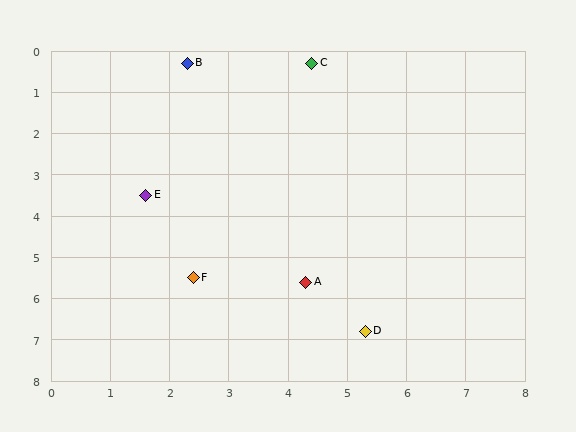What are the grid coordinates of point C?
Point C is at approximately (4.4, 0.3).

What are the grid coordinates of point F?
Point F is at approximately (2.4, 5.5).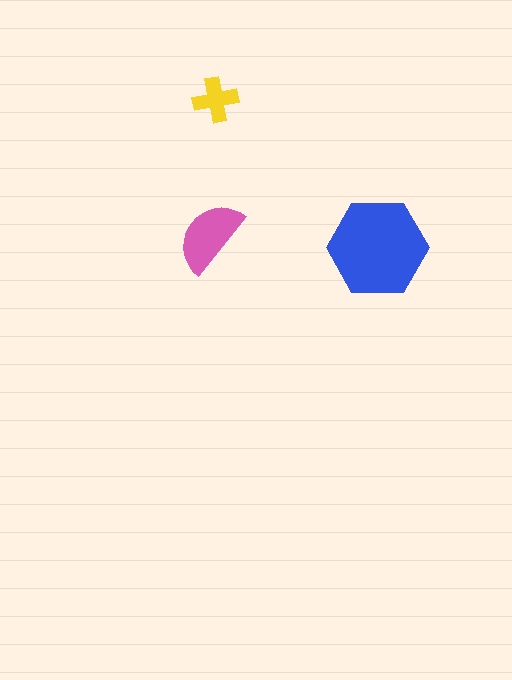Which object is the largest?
The blue hexagon.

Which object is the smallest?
The yellow cross.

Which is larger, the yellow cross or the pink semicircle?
The pink semicircle.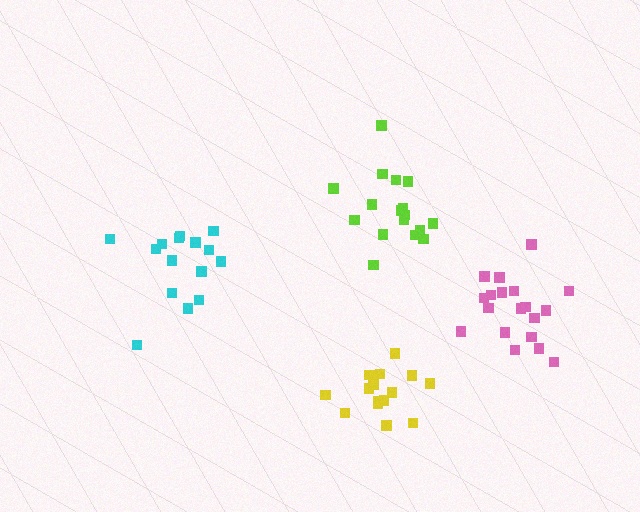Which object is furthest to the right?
The pink cluster is rightmost.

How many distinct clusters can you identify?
There are 4 distinct clusters.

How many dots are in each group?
Group 1: 15 dots, Group 2: 15 dots, Group 3: 17 dots, Group 4: 19 dots (66 total).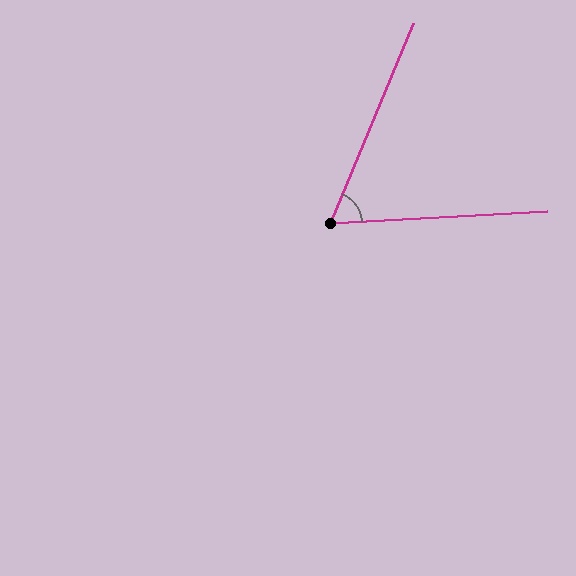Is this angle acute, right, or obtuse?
It is acute.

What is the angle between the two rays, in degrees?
Approximately 64 degrees.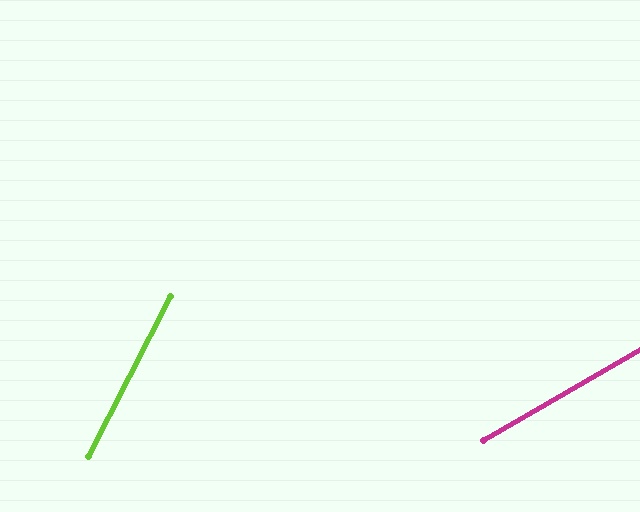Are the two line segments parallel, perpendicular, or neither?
Neither parallel nor perpendicular — they differ by about 33°.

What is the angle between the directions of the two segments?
Approximately 33 degrees.